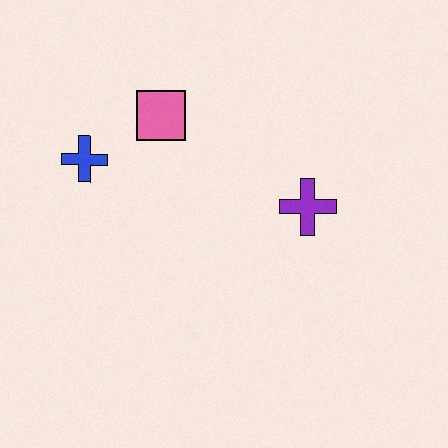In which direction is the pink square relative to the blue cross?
The pink square is to the right of the blue cross.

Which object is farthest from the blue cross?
The purple cross is farthest from the blue cross.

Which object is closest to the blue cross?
The pink square is closest to the blue cross.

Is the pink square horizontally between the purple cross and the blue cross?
Yes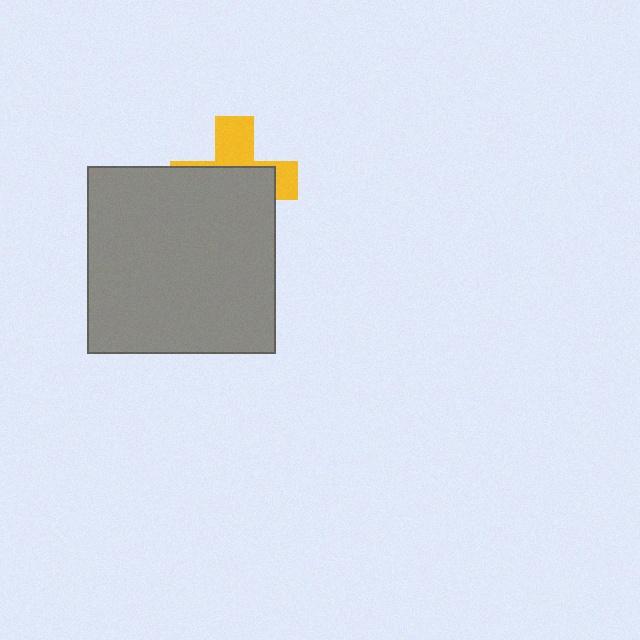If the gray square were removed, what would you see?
You would see the complete yellow cross.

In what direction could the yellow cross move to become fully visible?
The yellow cross could move up. That would shift it out from behind the gray square entirely.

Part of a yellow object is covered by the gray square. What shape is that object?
It is a cross.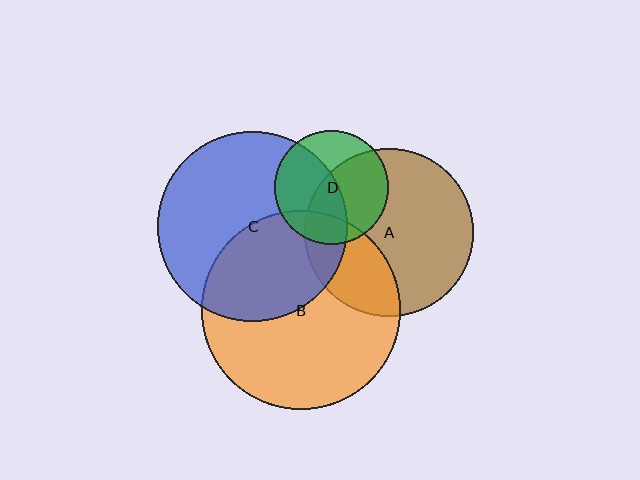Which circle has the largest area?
Circle B (orange).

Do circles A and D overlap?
Yes.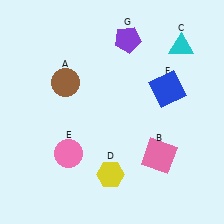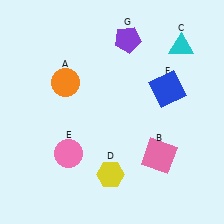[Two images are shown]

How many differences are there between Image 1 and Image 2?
There is 1 difference between the two images.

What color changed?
The circle (A) changed from brown in Image 1 to orange in Image 2.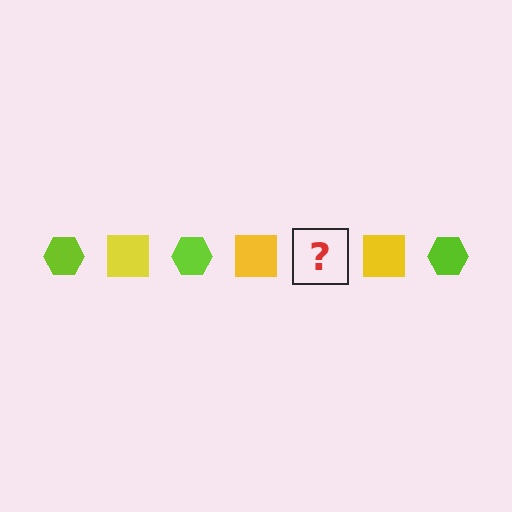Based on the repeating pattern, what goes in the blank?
The blank should be a lime hexagon.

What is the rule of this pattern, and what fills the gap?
The rule is that the pattern alternates between lime hexagon and yellow square. The gap should be filled with a lime hexagon.